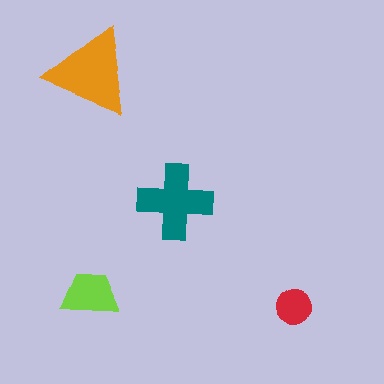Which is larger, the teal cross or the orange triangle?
The orange triangle.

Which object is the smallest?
The red circle.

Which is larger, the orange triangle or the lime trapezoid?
The orange triangle.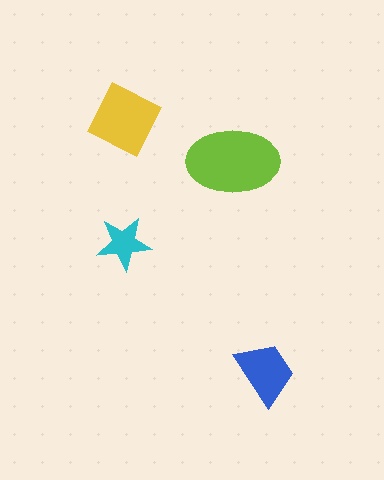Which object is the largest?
The lime ellipse.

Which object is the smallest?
The cyan star.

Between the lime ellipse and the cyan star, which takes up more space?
The lime ellipse.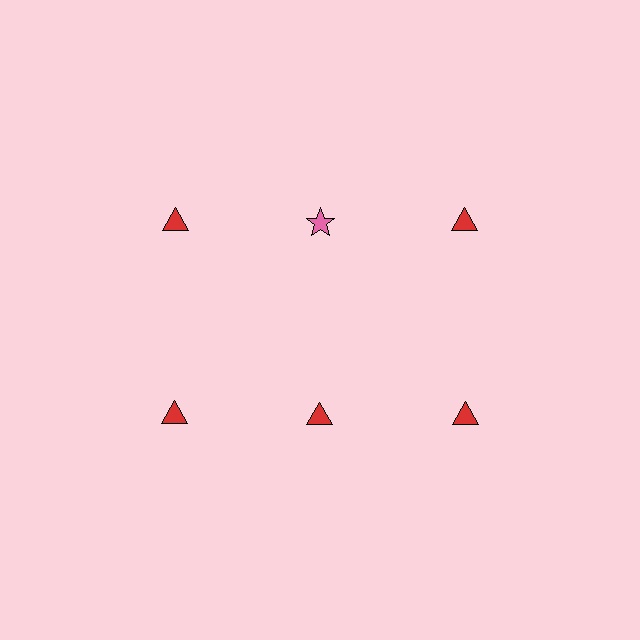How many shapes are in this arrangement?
There are 6 shapes arranged in a grid pattern.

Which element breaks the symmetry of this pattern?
The pink star in the top row, second from left column breaks the symmetry. All other shapes are red triangles.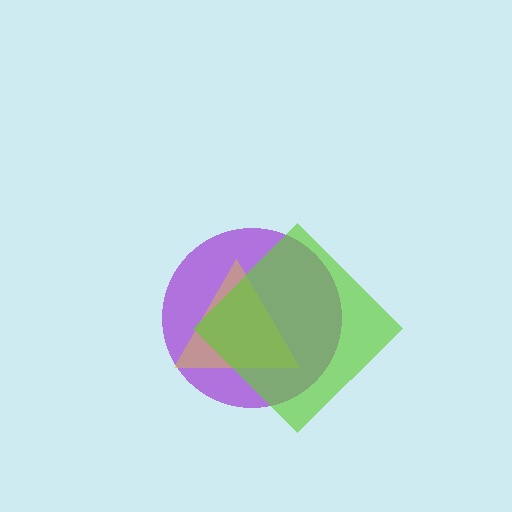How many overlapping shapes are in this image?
There are 3 overlapping shapes in the image.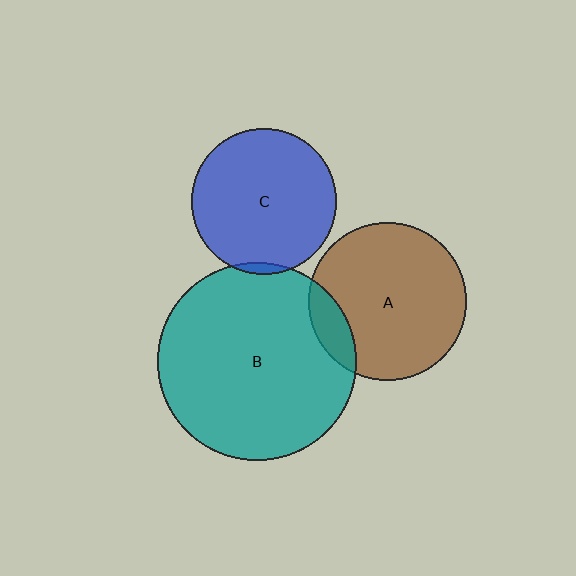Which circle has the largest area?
Circle B (teal).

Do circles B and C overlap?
Yes.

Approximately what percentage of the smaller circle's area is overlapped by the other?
Approximately 5%.